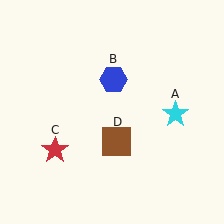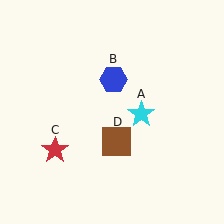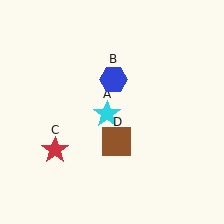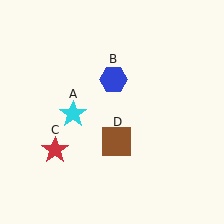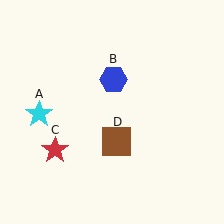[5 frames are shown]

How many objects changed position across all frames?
1 object changed position: cyan star (object A).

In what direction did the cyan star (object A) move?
The cyan star (object A) moved left.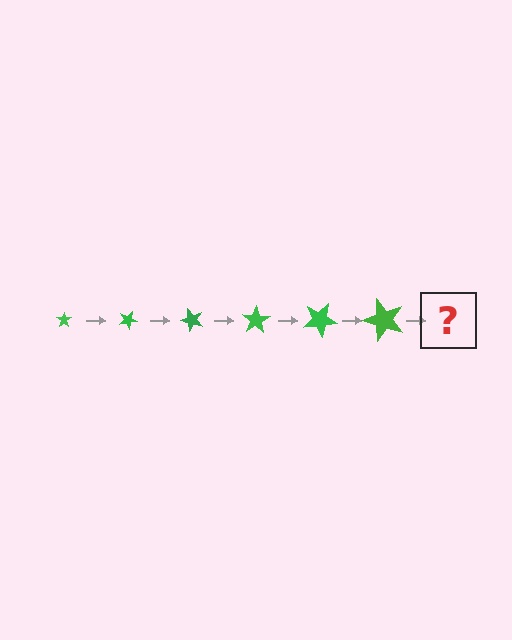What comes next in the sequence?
The next element should be a star, larger than the previous one and rotated 150 degrees from the start.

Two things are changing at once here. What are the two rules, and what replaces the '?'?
The two rules are that the star grows larger each step and it rotates 25 degrees each step. The '?' should be a star, larger than the previous one and rotated 150 degrees from the start.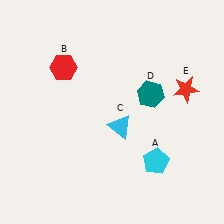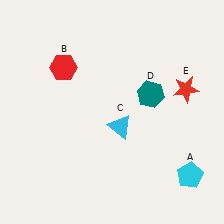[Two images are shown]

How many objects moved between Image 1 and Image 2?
1 object moved between the two images.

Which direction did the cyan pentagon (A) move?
The cyan pentagon (A) moved right.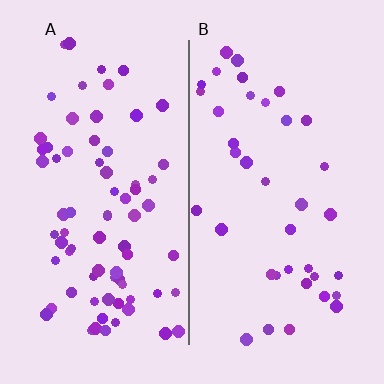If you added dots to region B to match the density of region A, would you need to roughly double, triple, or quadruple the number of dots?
Approximately double.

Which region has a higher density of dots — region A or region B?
A (the left).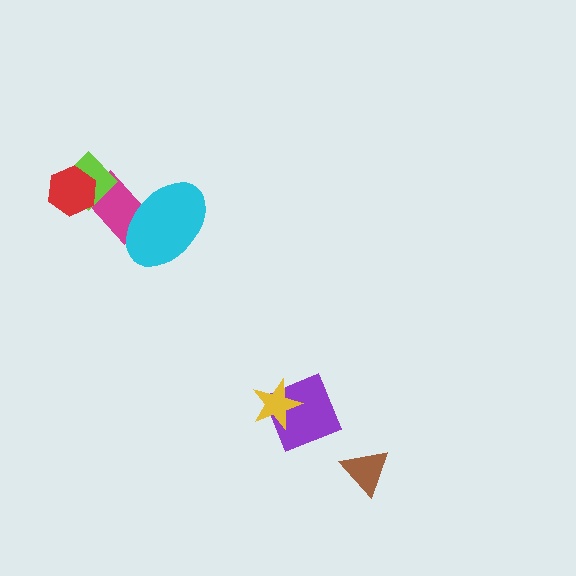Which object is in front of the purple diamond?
The yellow star is in front of the purple diamond.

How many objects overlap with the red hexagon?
2 objects overlap with the red hexagon.